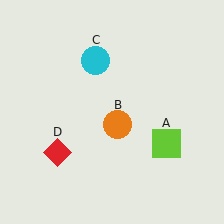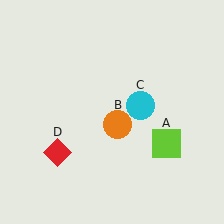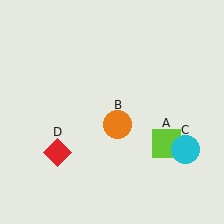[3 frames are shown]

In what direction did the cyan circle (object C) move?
The cyan circle (object C) moved down and to the right.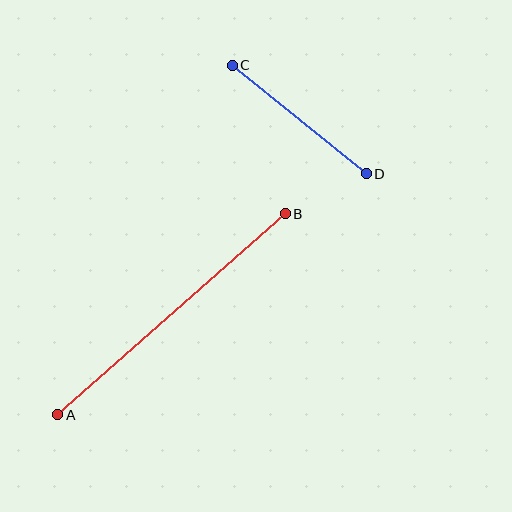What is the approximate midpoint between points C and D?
The midpoint is at approximately (299, 120) pixels.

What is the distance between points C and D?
The distance is approximately 173 pixels.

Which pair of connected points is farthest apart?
Points A and B are farthest apart.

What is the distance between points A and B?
The distance is approximately 304 pixels.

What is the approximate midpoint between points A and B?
The midpoint is at approximately (172, 314) pixels.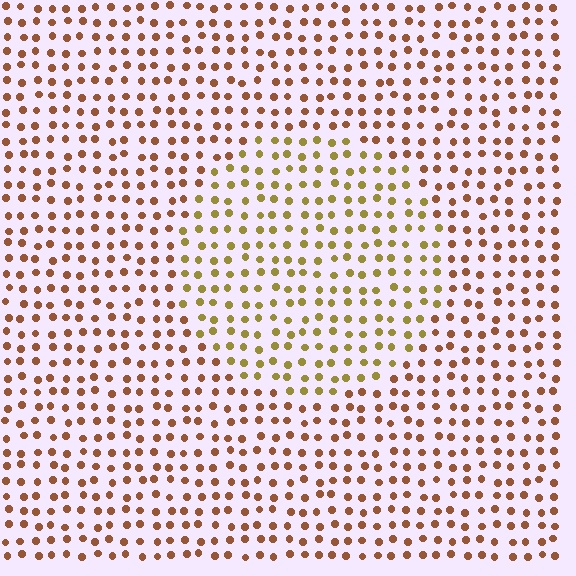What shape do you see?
I see a circle.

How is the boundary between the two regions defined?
The boundary is defined purely by a slight shift in hue (about 36 degrees). Spacing, size, and orientation are identical on both sides.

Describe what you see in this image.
The image is filled with small brown elements in a uniform arrangement. A circle-shaped region is visible where the elements are tinted to a slightly different hue, forming a subtle color boundary.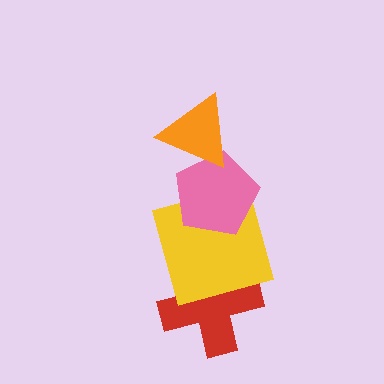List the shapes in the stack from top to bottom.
From top to bottom: the orange triangle, the pink pentagon, the yellow square, the red cross.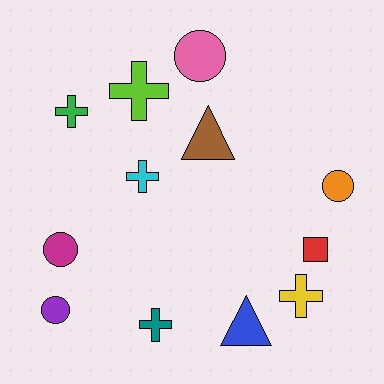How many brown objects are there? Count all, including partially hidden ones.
There is 1 brown object.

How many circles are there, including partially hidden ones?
There are 4 circles.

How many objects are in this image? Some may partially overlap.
There are 12 objects.